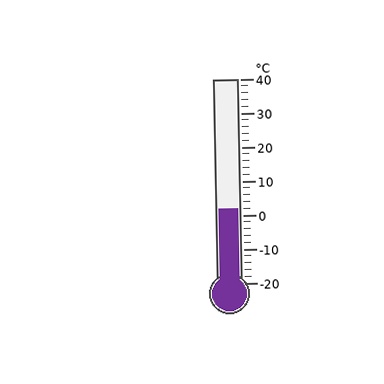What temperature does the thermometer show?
The thermometer shows approximately 2°C.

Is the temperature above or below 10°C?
The temperature is below 10°C.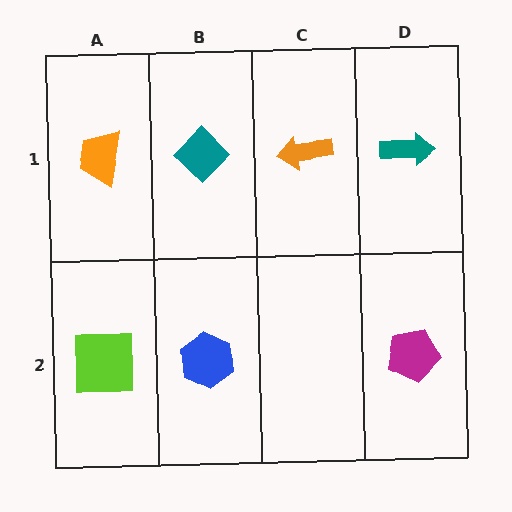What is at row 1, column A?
An orange trapezoid.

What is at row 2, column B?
A blue hexagon.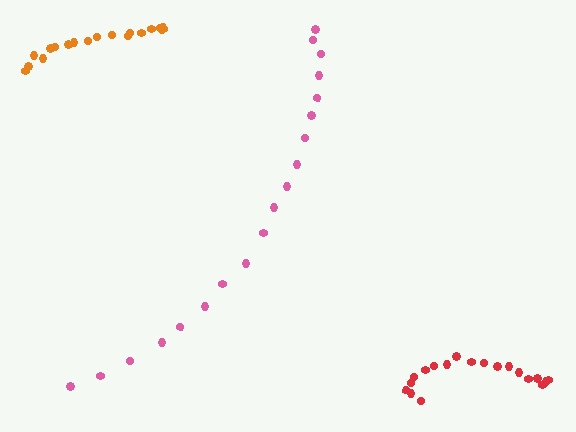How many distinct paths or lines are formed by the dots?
There are 3 distinct paths.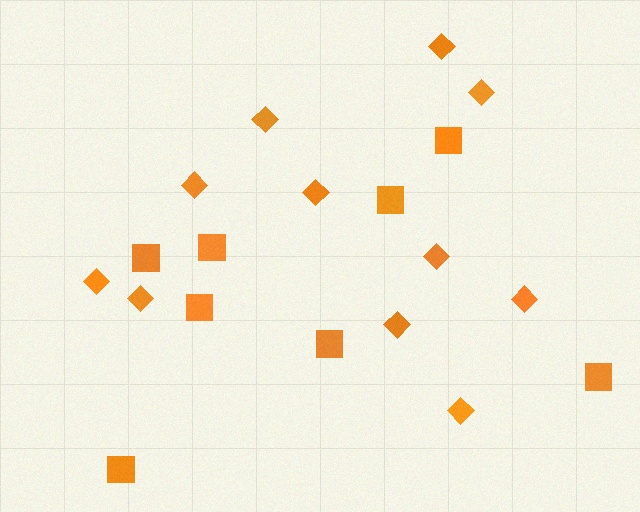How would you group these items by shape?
There are 2 groups: one group of squares (8) and one group of diamonds (11).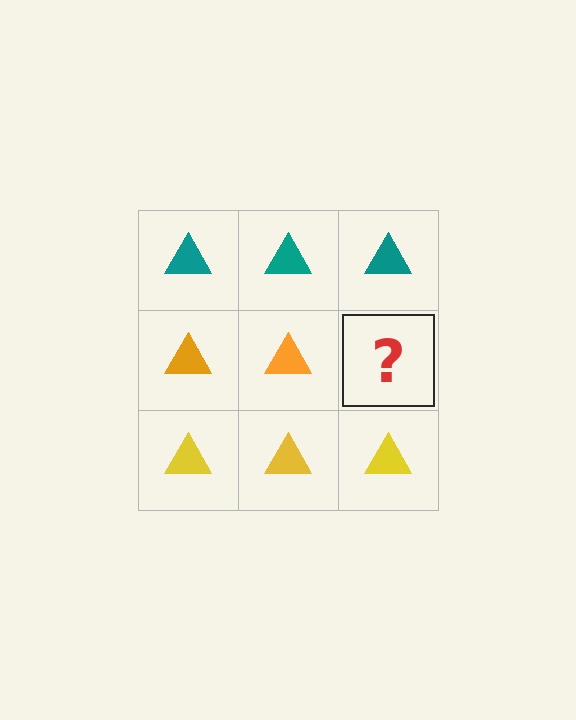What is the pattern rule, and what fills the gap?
The rule is that each row has a consistent color. The gap should be filled with an orange triangle.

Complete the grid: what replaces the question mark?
The question mark should be replaced with an orange triangle.